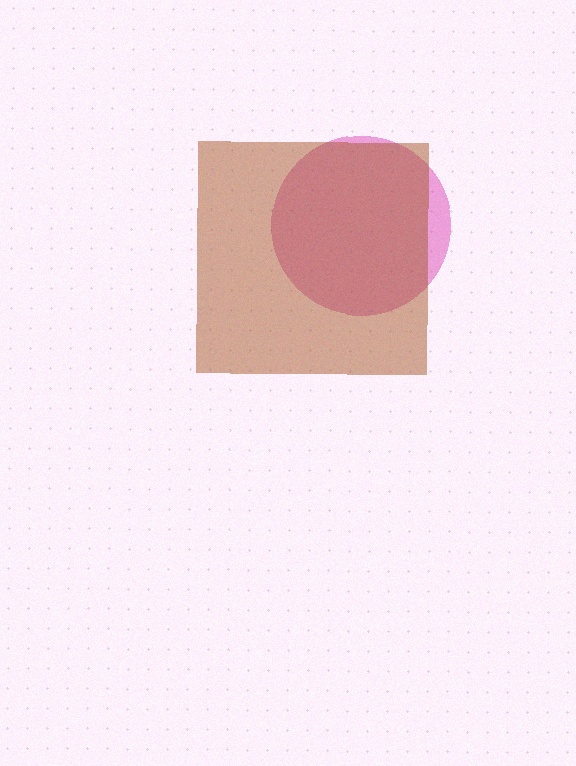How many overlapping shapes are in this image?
There are 2 overlapping shapes in the image.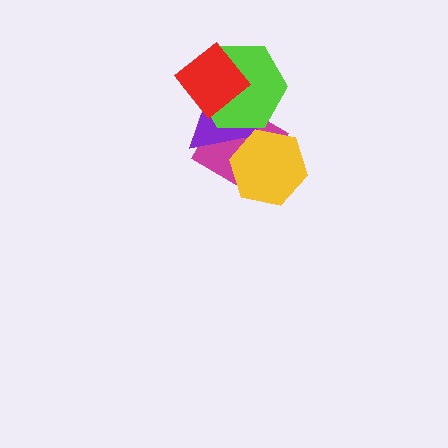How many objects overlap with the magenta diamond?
3 objects overlap with the magenta diamond.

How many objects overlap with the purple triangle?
4 objects overlap with the purple triangle.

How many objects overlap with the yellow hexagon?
2 objects overlap with the yellow hexagon.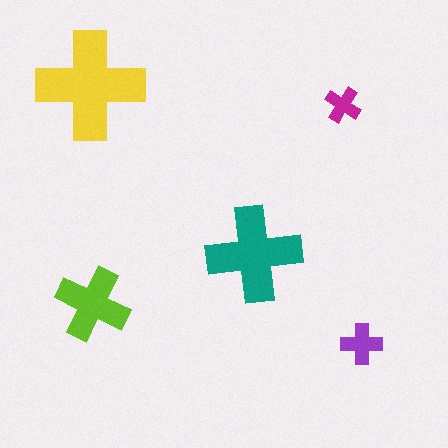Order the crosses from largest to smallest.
the yellow one, the teal one, the lime one, the purple one, the magenta one.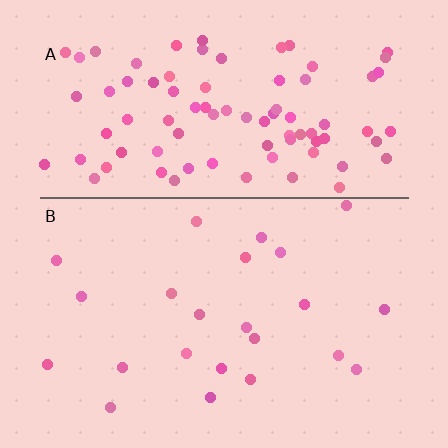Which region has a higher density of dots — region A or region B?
A (the top).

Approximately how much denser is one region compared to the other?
Approximately 4.0× — region A over region B.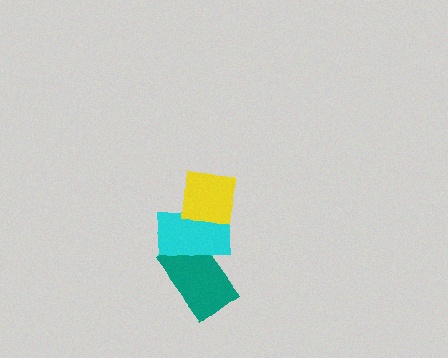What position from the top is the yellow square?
The yellow square is 1st from the top.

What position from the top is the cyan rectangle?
The cyan rectangle is 2nd from the top.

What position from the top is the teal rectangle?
The teal rectangle is 3rd from the top.